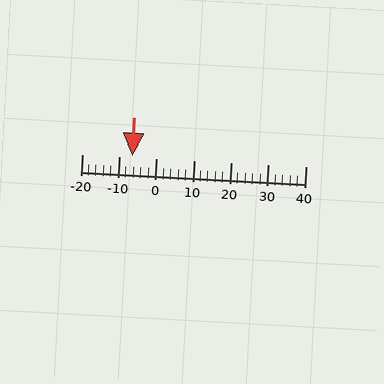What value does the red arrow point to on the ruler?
The red arrow points to approximately -6.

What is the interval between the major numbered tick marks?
The major tick marks are spaced 10 units apart.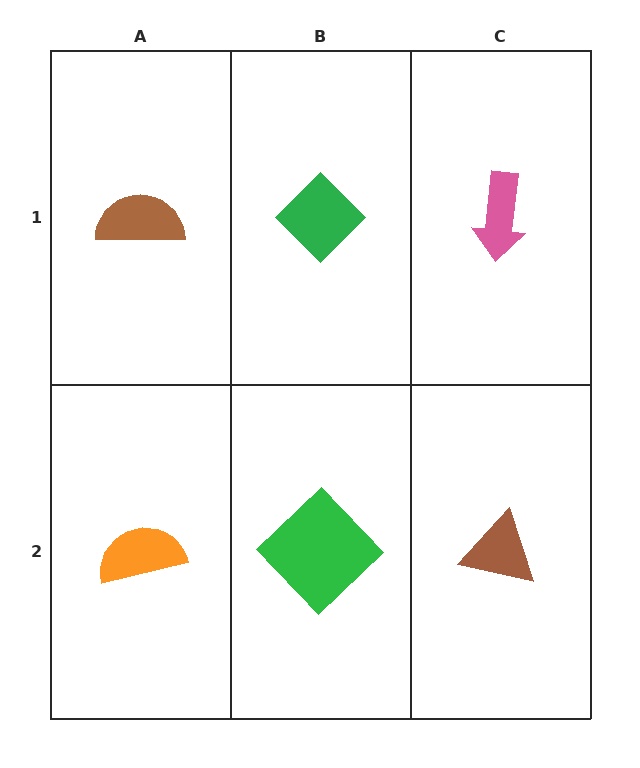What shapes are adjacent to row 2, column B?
A green diamond (row 1, column B), an orange semicircle (row 2, column A), a brown triangle (row 2, column C).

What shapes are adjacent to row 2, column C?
A pink arrow (row 1, column C), a green diamond (row 2, column B).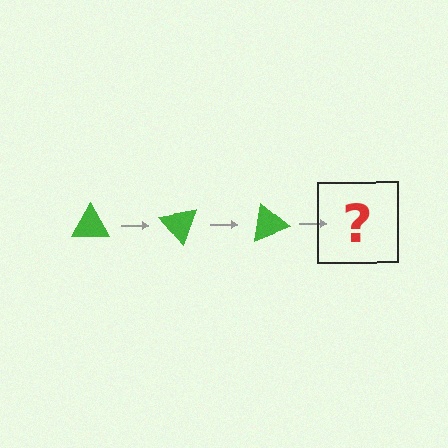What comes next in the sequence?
The next element should be a green triangle rotated 150 degrees.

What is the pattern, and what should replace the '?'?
The pattern is that the triangle rotates 50 degrees each step. The '?' should be a green triangle rotated 150 degrees.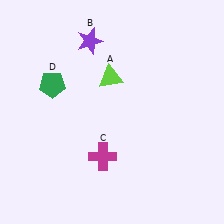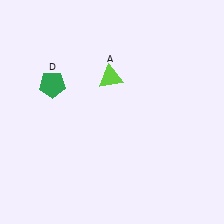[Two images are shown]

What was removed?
The purple star (B), the magenta cross (C) were removed in Image 2.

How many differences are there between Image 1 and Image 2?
There are 2 differences between the two images.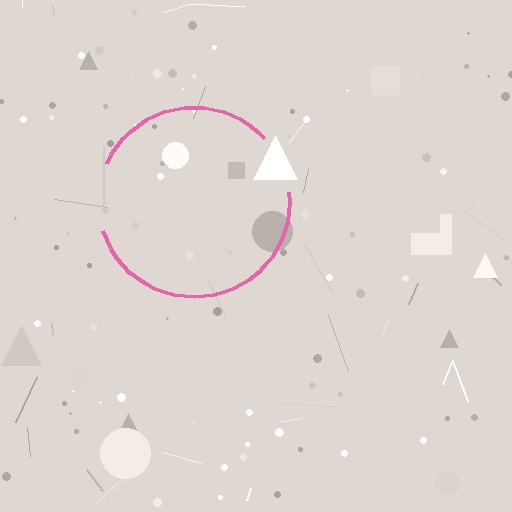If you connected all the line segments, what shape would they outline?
They would outline a circle.